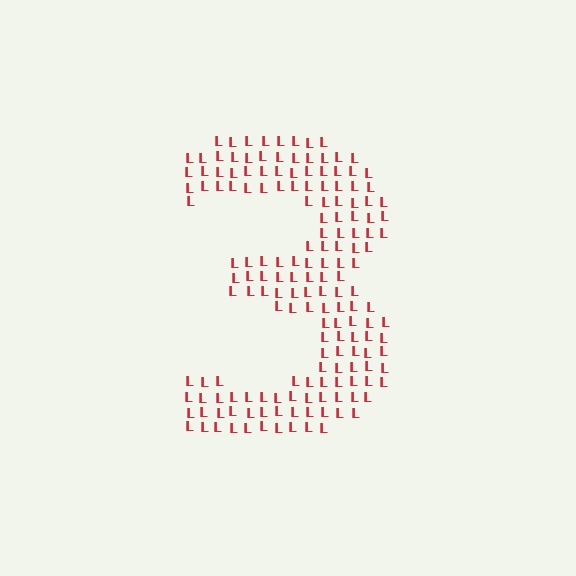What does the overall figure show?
The overall figure shows the digit 3.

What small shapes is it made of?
It is made of small letter L's.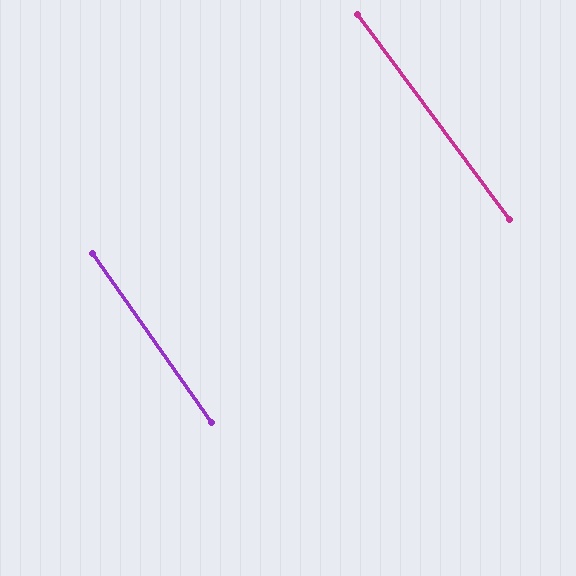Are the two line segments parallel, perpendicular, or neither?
Parallel — their directions differ by only 1.5°.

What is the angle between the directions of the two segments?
Approximately 1 degree.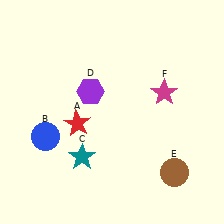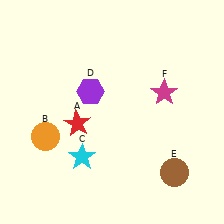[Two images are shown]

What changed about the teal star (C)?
In Image 1, C is teal. In Image 2, it changed to cyan.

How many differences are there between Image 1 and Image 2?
There are 2 differences between the two images.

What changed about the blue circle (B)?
In Image 1, B is blue. In Image 2, it changed to orange.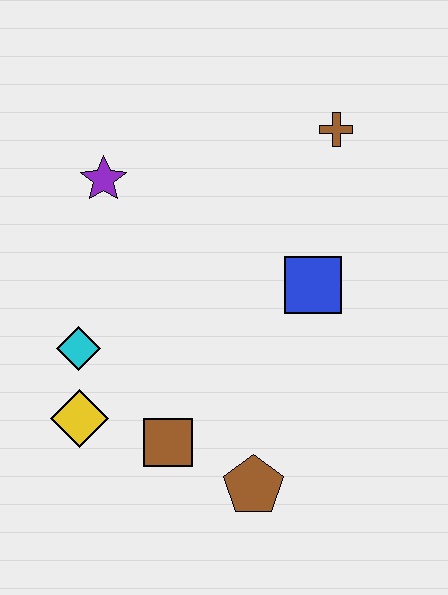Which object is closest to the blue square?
The brown cross is closest to the blue square.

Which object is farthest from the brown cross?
The yellow diamond is farthest from the brown cross.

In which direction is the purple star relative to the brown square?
The purple star is above the brown square.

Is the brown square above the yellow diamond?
No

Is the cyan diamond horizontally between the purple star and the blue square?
No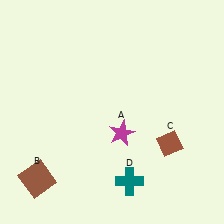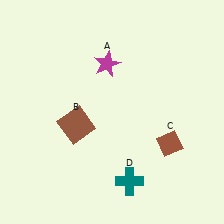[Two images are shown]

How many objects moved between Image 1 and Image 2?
2 objects moved between the two images.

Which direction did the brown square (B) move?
The brown square (B) moved up.